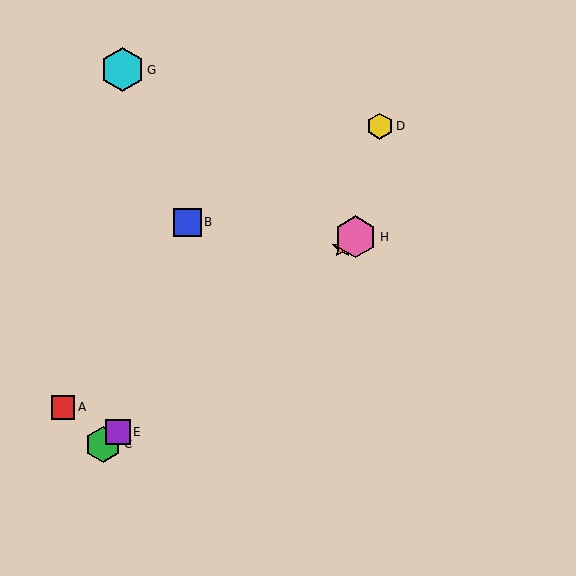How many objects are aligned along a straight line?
4 objects (C, E, F, H) are aligned along a straight line.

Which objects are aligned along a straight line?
Objects C, E, F, H are aligned along a straight line.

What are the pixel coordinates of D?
Object D is at (380, 126).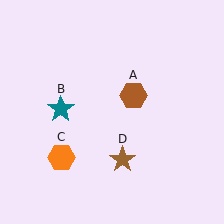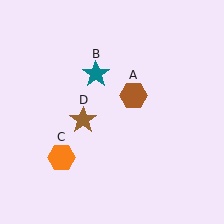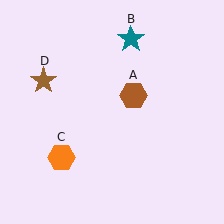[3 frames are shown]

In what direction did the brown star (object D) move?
The brown star (object D) moved up and to the left.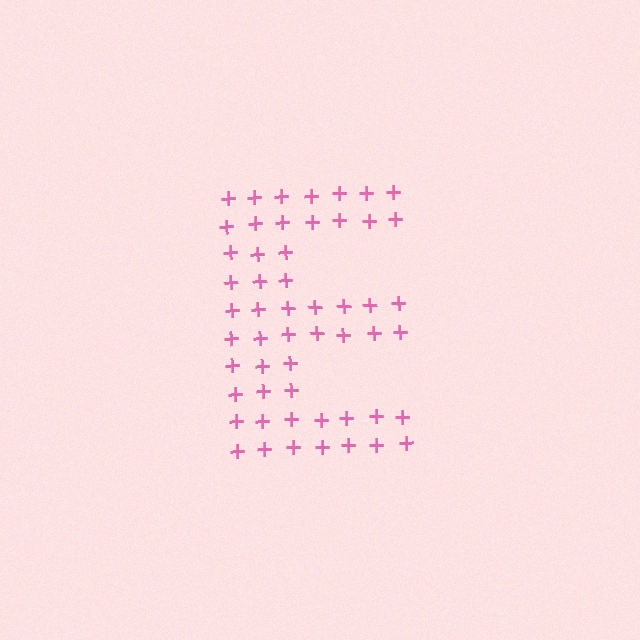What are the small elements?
The small elements are plus signs.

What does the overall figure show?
The overall figure shows the letter E.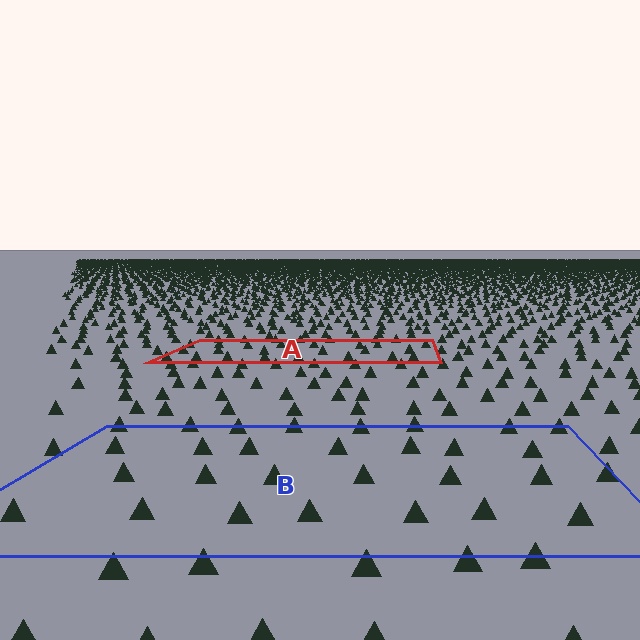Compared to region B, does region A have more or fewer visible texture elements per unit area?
Region A has more texture elements per unit area — they are packed more densely because it is farther away.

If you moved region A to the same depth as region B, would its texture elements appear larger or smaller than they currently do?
They would appear larger. At a closer depth, the same texture elements are projected at a bigger on-screen size.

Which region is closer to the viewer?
Region B is closer. The texture elements there are larger and more spread out.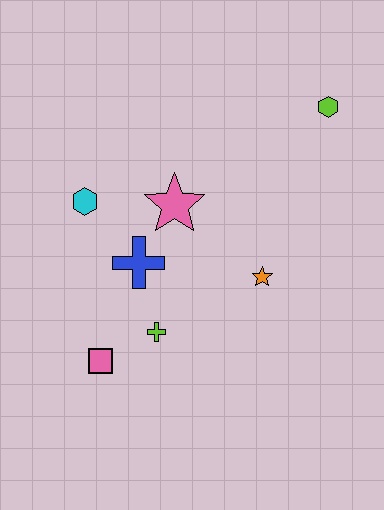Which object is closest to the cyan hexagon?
The blue cross is closest to the cyan hexagon.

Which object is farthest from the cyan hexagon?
The lime hexagon is farthest from the cyan hexagon.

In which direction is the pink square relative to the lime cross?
The pink square is to the left of the lime cross.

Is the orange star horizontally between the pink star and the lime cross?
No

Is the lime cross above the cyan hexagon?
No